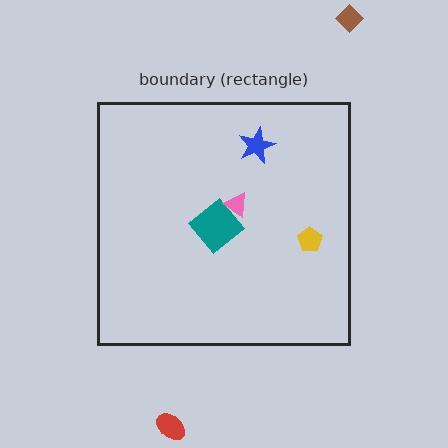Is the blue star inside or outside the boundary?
Inside.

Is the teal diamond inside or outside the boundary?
Inside.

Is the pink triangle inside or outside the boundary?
Inside.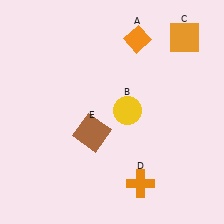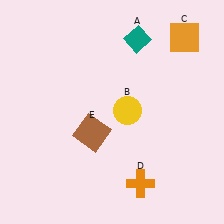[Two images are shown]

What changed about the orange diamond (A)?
In Image 1, A is orange. In Image 2, it changed to teal.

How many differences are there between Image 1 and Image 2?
There is 1 difference between the two images.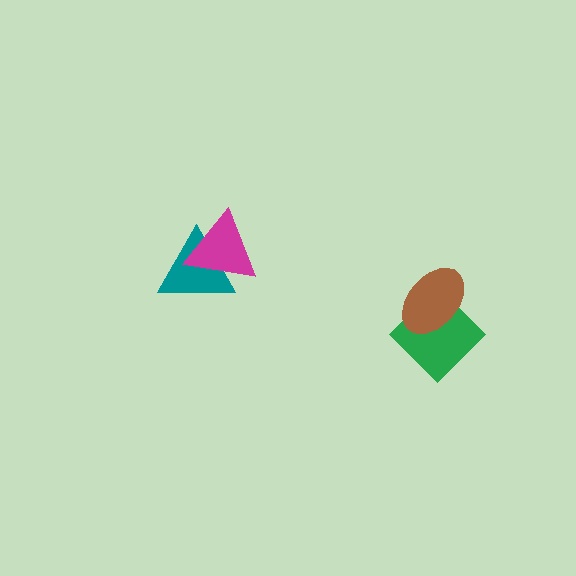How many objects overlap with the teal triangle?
1 object overlaps with the teal triangle.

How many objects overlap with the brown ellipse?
1 object overlaps with the brown ellipse.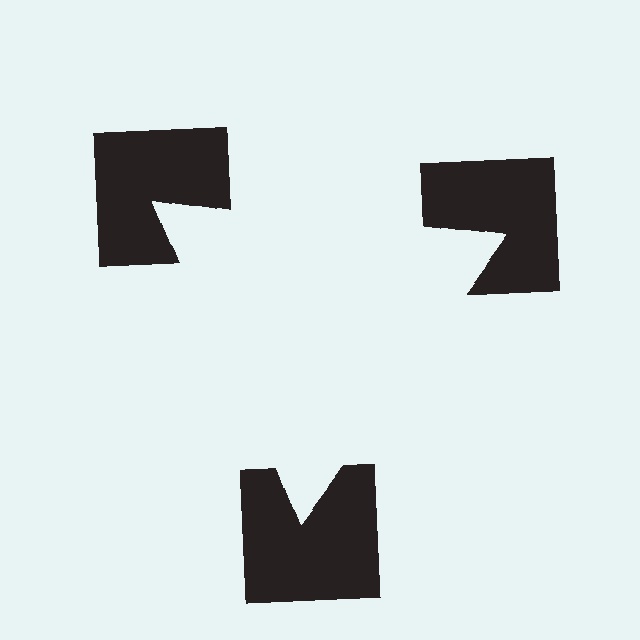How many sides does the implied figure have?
3 sides.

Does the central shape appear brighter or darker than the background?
It typically appears slightly brighter than the background, even though no actual brightness change is drawn.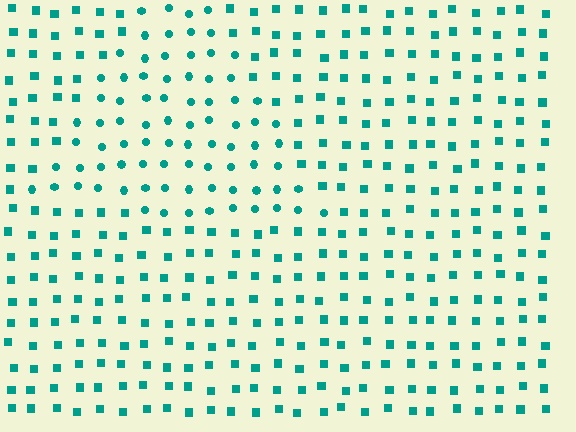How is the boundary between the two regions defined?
The boundary is defined by a change in element shape: circles inside vs. squares outside. All elements share the same color and spacing.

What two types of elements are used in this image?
The image uses circles inside the triangle region and squares outside it.